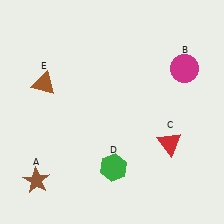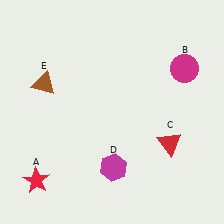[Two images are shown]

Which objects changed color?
A changed from brown to red. D changed from green to magenta.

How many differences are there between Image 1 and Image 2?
There are 2 differences between the two images.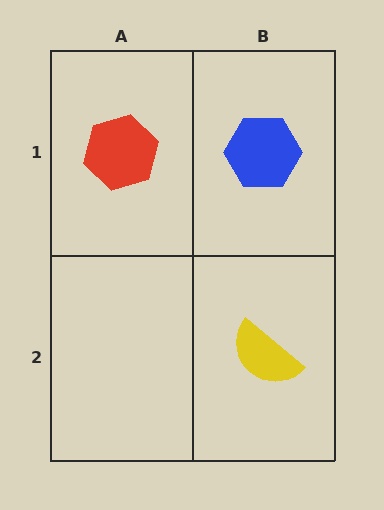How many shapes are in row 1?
2 shapes.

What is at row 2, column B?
A yellow semicircle.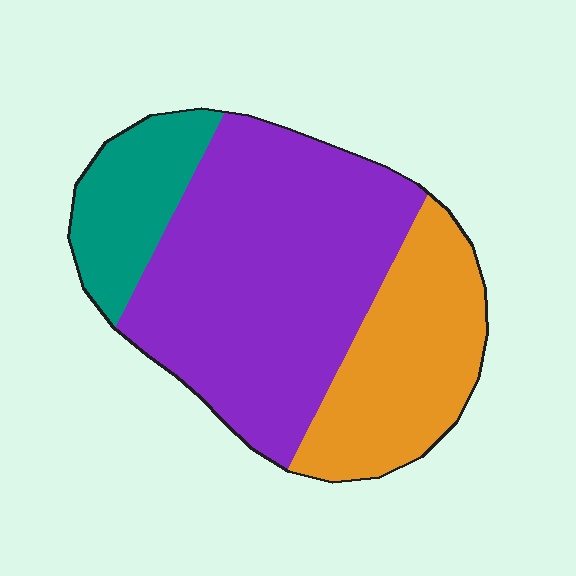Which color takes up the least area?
Teal, at roughly 15%.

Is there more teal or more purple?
Purple.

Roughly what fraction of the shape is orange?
Orange takes up between a sixth and a third of the shape.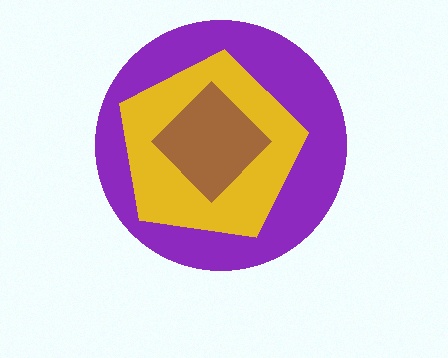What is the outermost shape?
The purple circle.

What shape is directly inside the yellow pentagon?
The brown diamond.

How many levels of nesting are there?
3.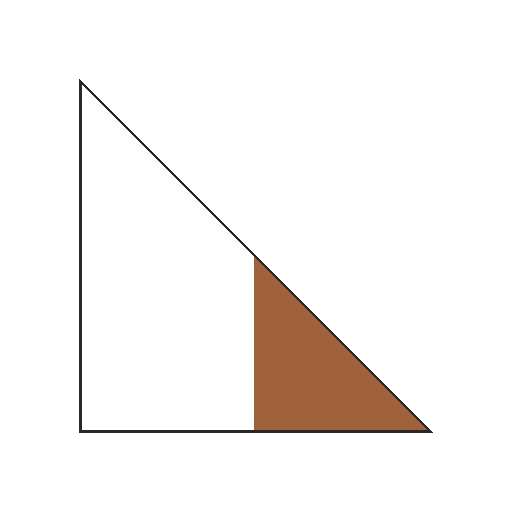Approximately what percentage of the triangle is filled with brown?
Approximately 25%.